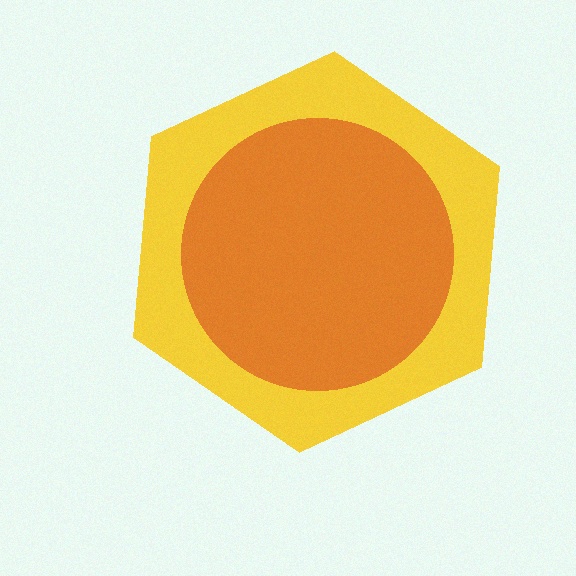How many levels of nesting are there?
2.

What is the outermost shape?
The yellow hexagon.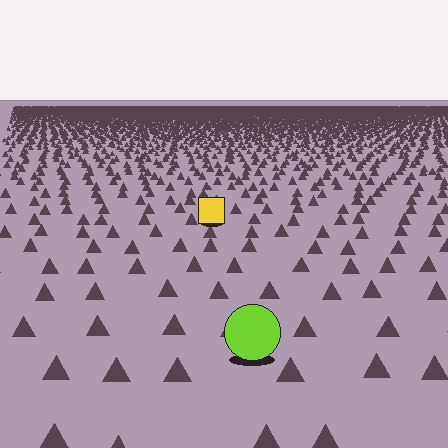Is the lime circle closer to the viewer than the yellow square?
Yes. The lime circle is closer — you can tell from the texture gradient: the ground texture is coarser near it.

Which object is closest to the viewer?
The lime circle is closest. The texture marks near it are larger and more spread out.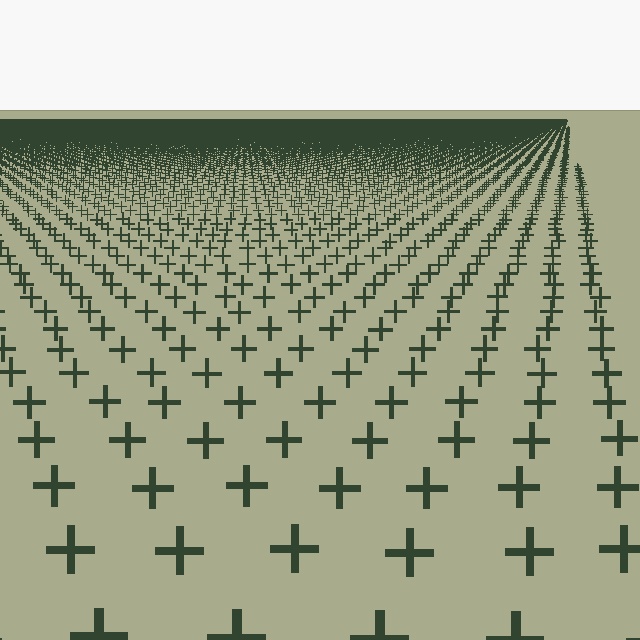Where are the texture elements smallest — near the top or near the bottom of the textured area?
Near the top.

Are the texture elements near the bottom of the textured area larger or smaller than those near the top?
Larger. Near the bottom, elements are closer to the viewer and appear at a bigger on-screen size.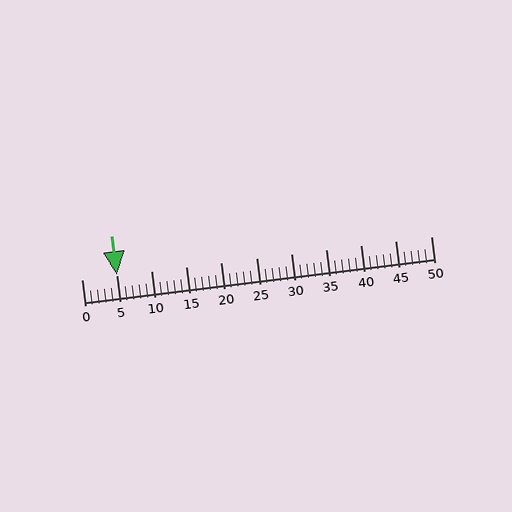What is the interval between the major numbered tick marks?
The major tick marks are spaced 5 units apart.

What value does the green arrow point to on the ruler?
The green arrow points to approximately 5.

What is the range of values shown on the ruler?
The ruler shows values from 0 to 50.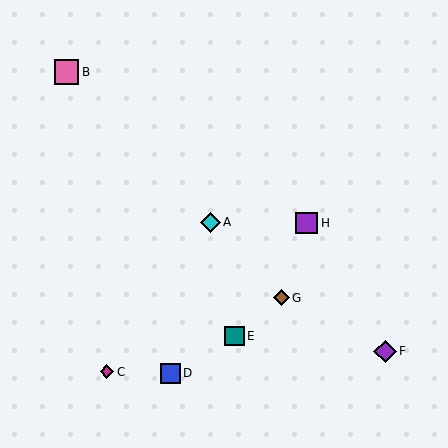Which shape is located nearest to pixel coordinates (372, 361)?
The purple diamond (labeled F) at (385, 351) is nearest to that location.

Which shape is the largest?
The pink square (labeled B) is the largest.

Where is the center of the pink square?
The center of the pink square is at (66, 72).